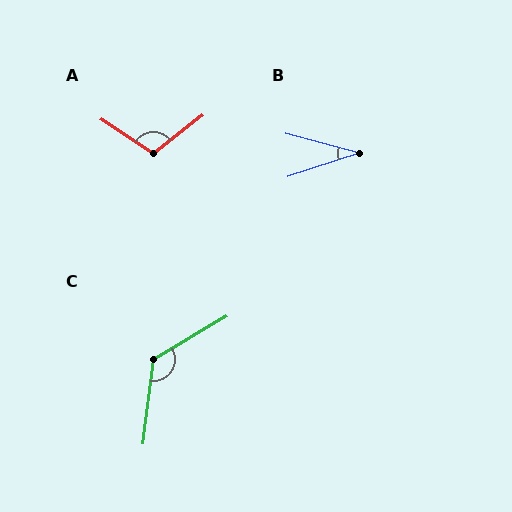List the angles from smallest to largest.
B (33°), A (109°), C (128°).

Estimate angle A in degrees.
Approximately 109 degrees.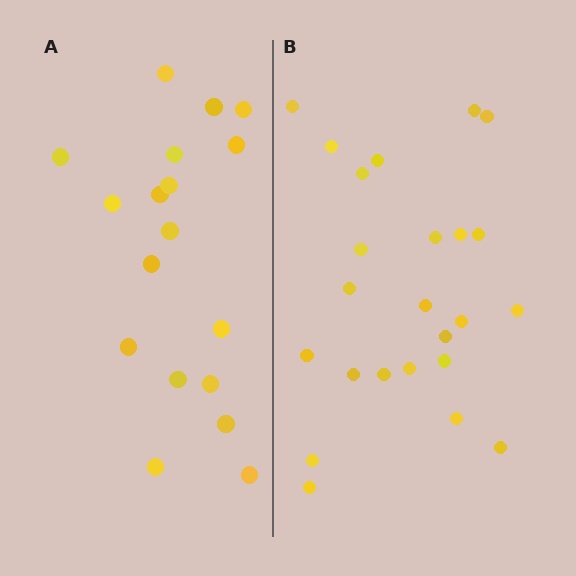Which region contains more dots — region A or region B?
Region B (the right region) has more dots.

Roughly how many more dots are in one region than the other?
Region B has about 6 more dots than region A.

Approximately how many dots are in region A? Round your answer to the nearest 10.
About 20 dots. (The exact count is 18, which rounds to 20.)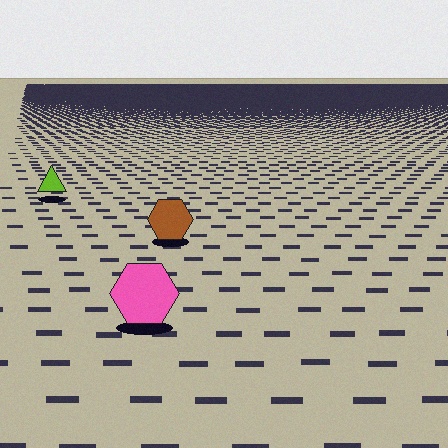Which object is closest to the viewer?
The pink hexagon is closest. The texture marks near it are larger and more spread out.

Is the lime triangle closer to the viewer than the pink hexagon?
No. The pink hexagon is closer — you can tell from the texture gradient: the ground texture is coarser near it.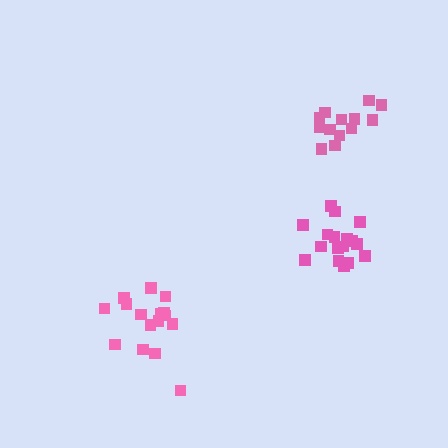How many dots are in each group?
Group 1: 13 dots, Group 2: 16 dots, Group 3: 17 dots (46 total).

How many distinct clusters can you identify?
There are 3 distinct clusters.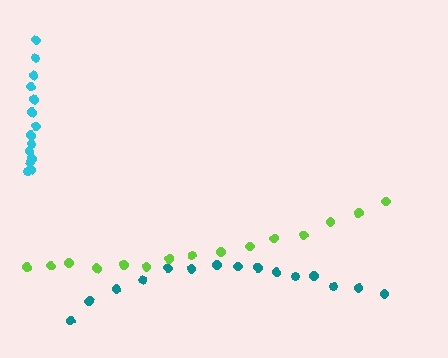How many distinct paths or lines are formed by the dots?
There are 3 distinct paths.